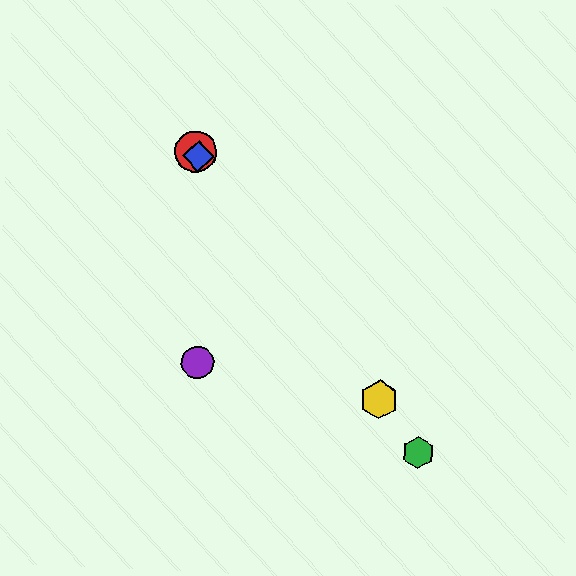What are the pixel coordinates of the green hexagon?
The green hexagon is at (418, 453).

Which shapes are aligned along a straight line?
The red circle, the blue diamond, the green hexagon, the yellow hexagon are aligned along a straight line.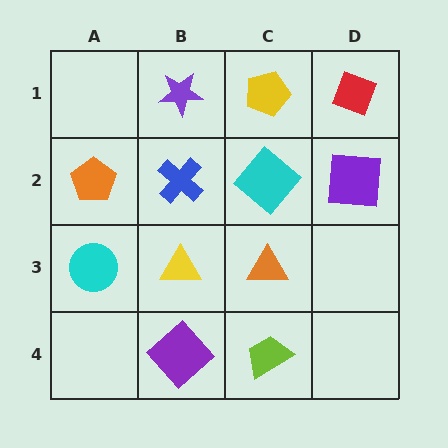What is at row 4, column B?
A purple diamond.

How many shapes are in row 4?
2 shapes.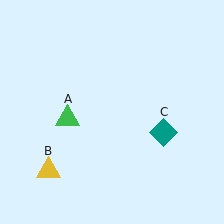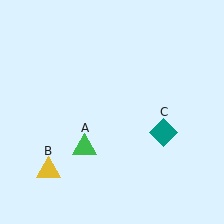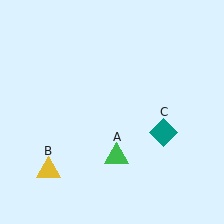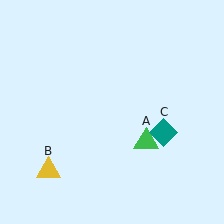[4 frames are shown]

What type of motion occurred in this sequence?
The green triangle (object A) rotated counterclockwise around the center of the scene.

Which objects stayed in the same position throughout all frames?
Yellow triangle (object B) and teal diamond (object C) remained stationary.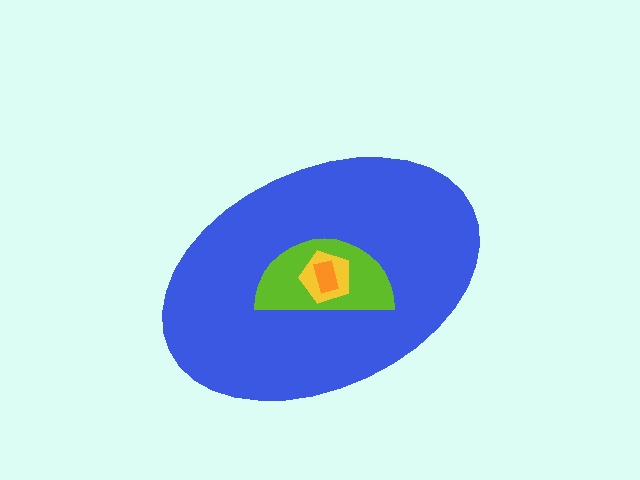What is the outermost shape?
The blue ellipse.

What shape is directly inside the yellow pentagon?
The orange rectangle.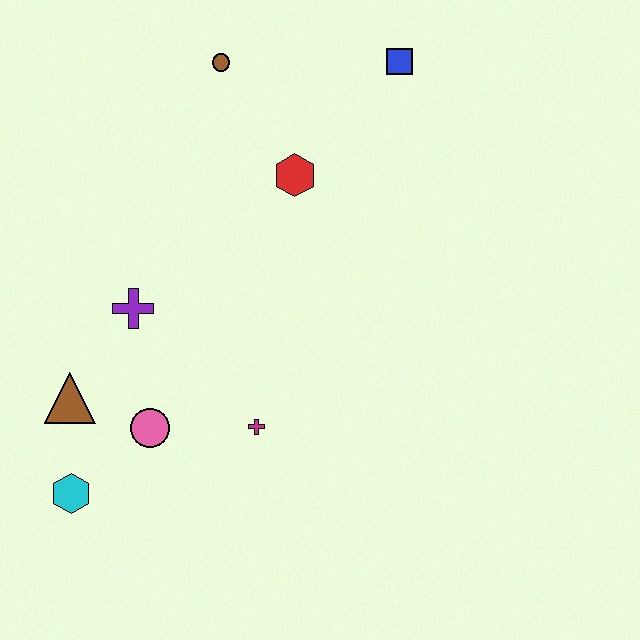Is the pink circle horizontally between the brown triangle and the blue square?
Yes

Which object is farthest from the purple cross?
The blue square is farthest from the purple cross.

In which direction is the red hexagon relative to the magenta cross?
The red hexagon is above the magenta cross.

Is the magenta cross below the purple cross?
Yes